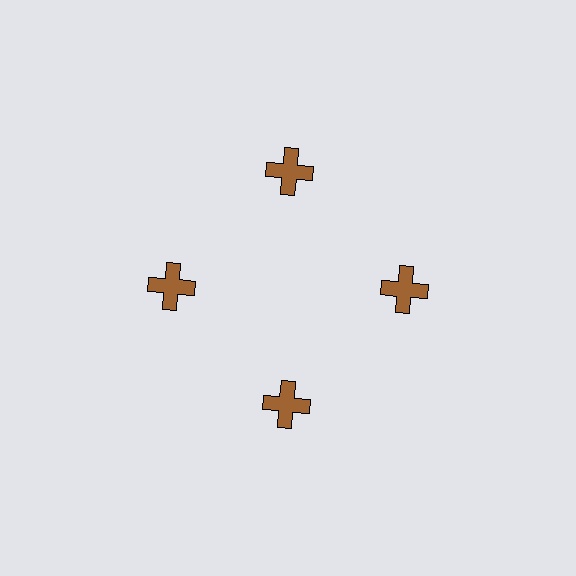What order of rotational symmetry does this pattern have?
This pattern has 4-fold rotational symmetry.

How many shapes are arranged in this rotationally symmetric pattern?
There are 4 shapes, arranged in 4 groups of 1.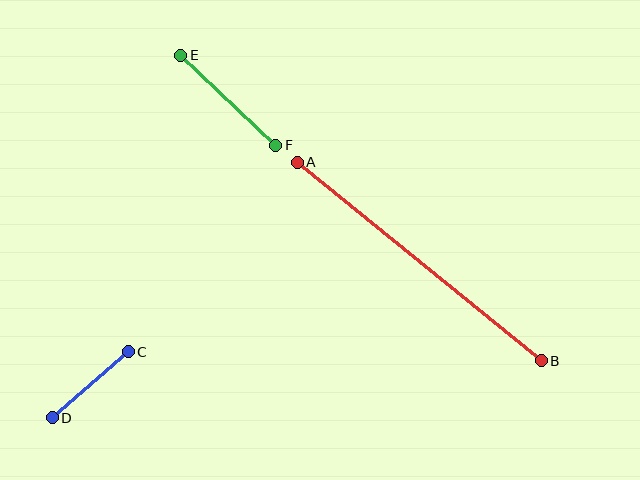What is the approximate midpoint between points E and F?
The midpoint is at approximately (228, 100) pixels.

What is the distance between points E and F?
The distance is approximately 131 pixels.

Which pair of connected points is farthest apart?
Points A and B are farthest apart.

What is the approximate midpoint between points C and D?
The midpoint is at approximately (90, 385) pixels.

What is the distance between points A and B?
The distance is approximately 314 pixels.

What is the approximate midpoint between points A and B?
The midpoint is at approximately (419, 261) pixels.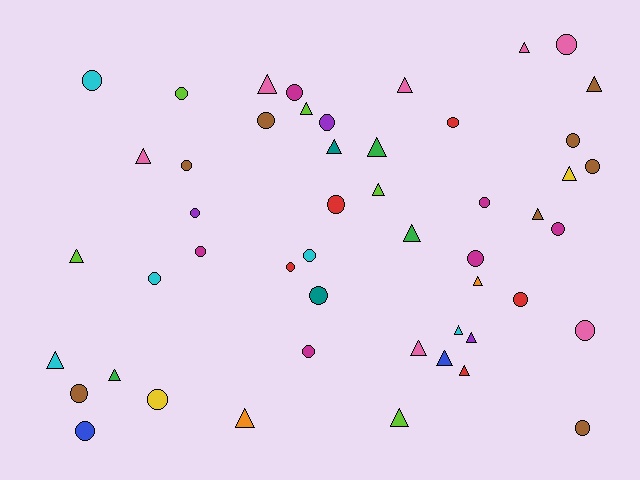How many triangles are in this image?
There are 23 triangles.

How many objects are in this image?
There are 50 objects.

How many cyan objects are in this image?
There are 5 cyan objects.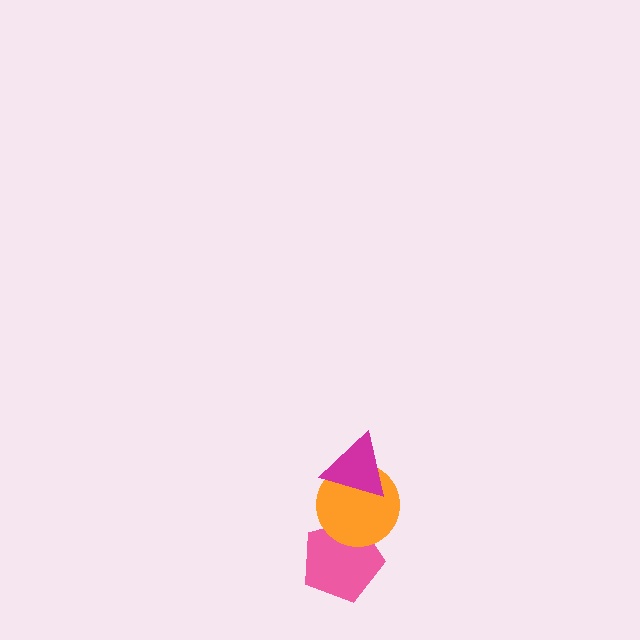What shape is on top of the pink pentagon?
The orange circle is on top of the pink pentagon.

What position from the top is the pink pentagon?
The pink pentagon is 3rd from the top.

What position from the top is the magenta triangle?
The magenta triangle is 1st from the top.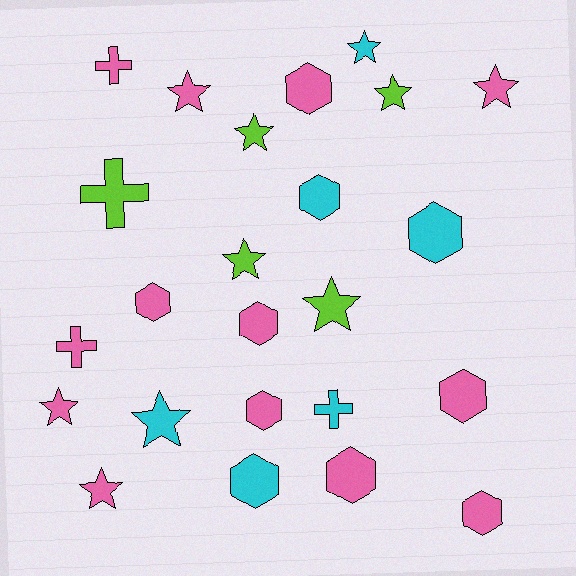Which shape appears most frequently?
Star, with 10 objects.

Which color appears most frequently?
Pink, with 13 objects.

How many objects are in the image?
There are 24 objects.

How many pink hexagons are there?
There are 7 pink hexagons.